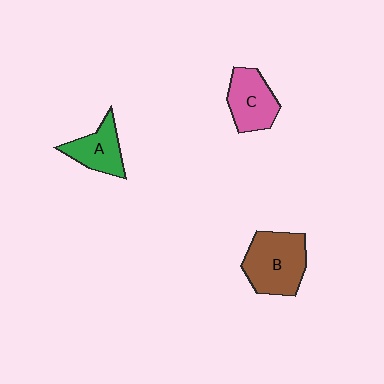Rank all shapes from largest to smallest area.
From largest to smallest: B (brown), C (pink), A (green).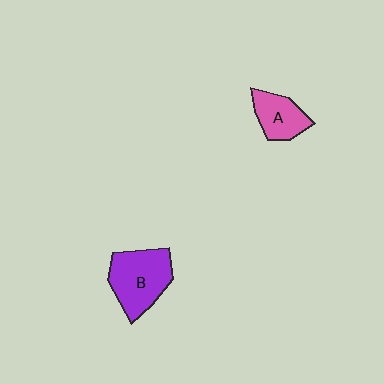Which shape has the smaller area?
Shape A (pink).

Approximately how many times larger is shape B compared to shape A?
Approximately 1.6 times.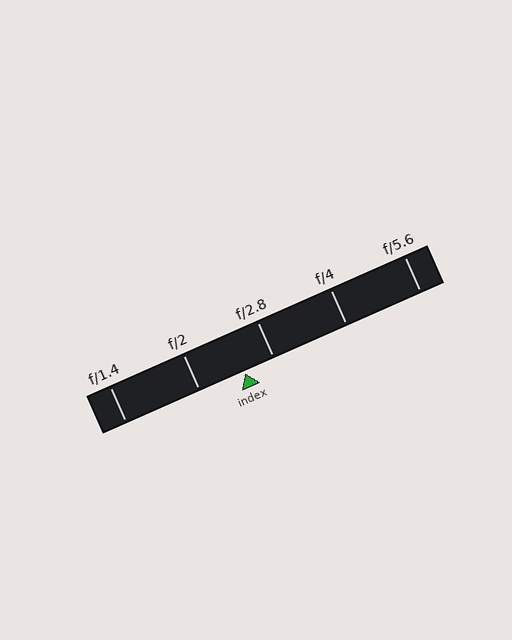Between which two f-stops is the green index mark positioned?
The index mark is between f/2 and f/2.8.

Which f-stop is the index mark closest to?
The index mark is closest to f/2.8.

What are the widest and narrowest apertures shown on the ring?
The widest aperture shown is f/1.4 and the narrowest is f/5.6.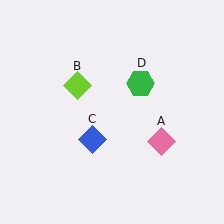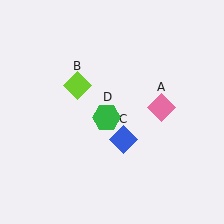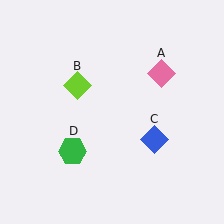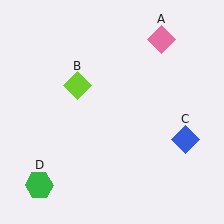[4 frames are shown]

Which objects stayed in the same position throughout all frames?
Lime diamond (object B) remained stationary.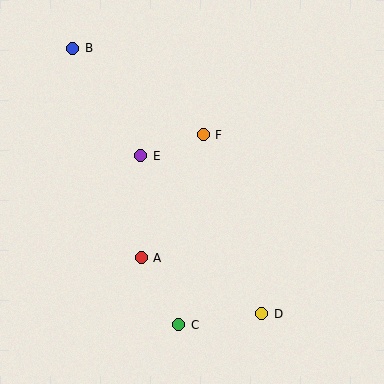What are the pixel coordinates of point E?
Point E is at (141, 156).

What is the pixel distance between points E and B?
The distance between E and B is 127 pixels.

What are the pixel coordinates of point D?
Point D is at (262, 314).